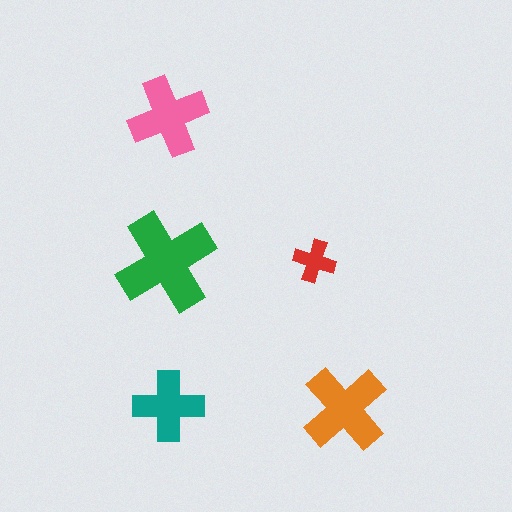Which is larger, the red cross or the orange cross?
The orange one.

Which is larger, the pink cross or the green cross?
The green one.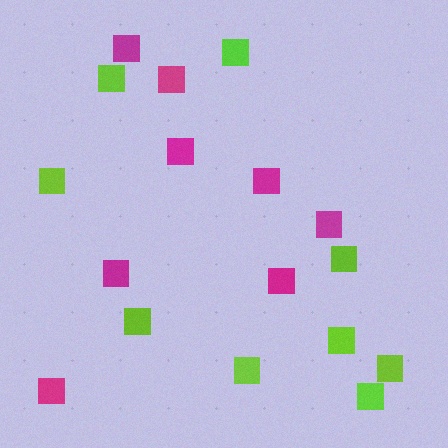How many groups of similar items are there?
There are 2 groups: one group of magenta squares (8) and one group of lime squares (9).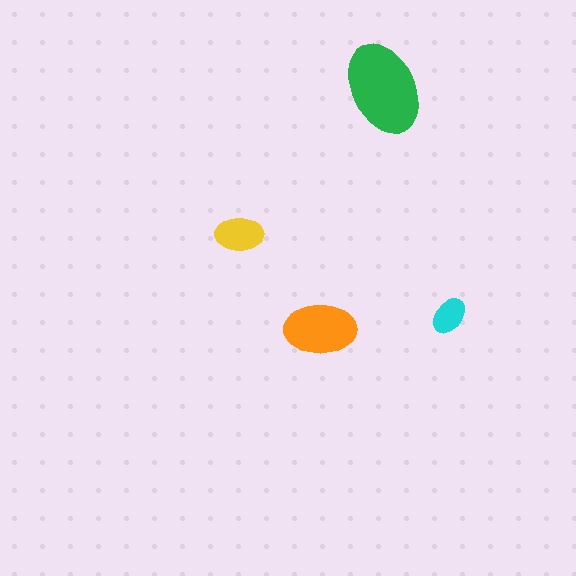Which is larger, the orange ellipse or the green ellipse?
The green one.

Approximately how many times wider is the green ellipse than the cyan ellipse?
About 2.5 times wider.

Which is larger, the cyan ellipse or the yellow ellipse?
The yellow one.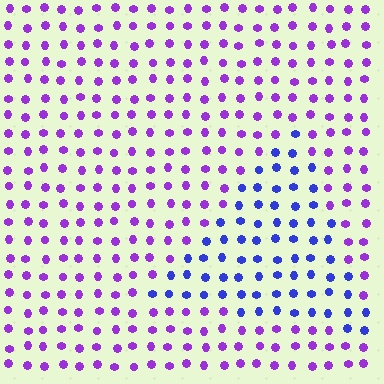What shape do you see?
I see a triangle.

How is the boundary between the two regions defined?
The boundary is defined purely by a slight shift in hue (about 42 degrees). Spacing, size, and orientation are identical on both sides.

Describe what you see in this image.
The image is filled with small purple elements in a uniform arrangement. A triangle-shaped region is visible where the elements are tinted to a slightly different hue, forming a subtle color boundary.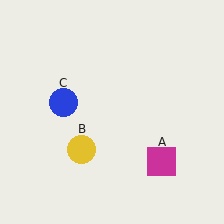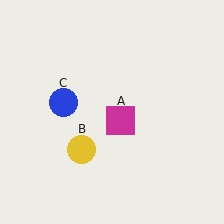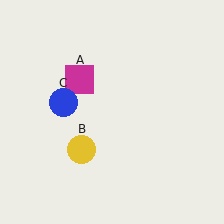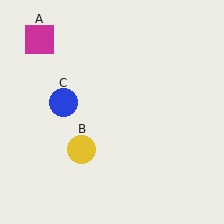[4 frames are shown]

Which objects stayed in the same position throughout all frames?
Yellow circle (object B) and blue circle (object C) remained stationary.